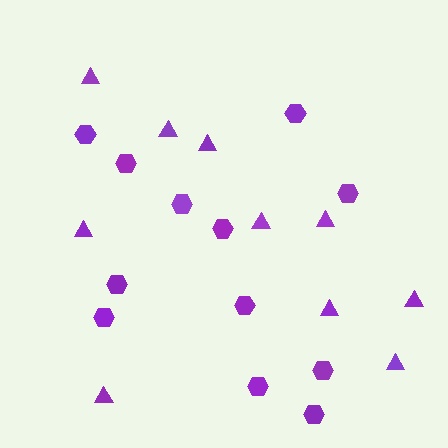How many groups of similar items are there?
There are 2 groups: one group of triangles (10) and one group of hexagons (12).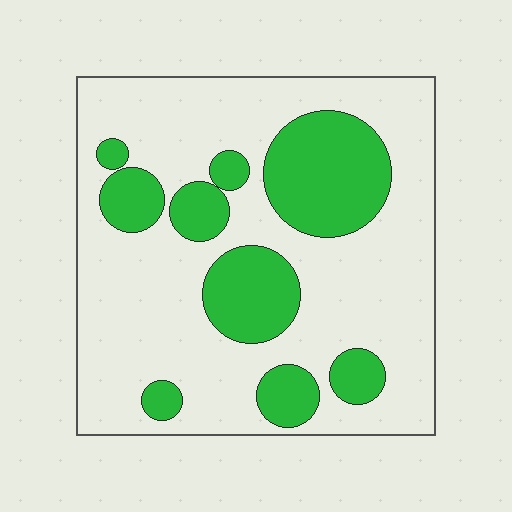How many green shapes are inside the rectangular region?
9.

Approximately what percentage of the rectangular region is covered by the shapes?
Approximately 30%.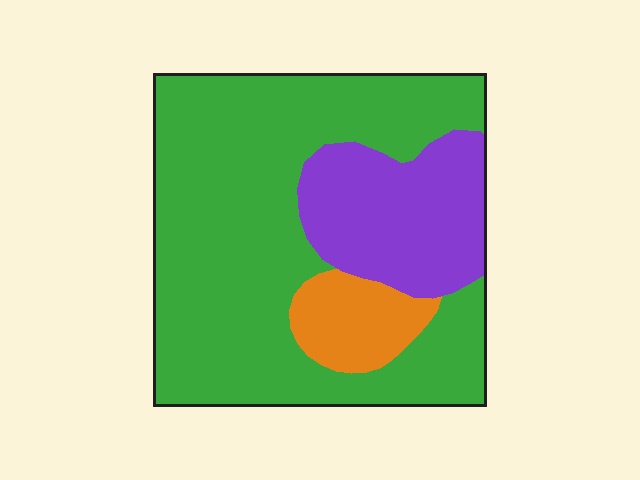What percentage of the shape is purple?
Purple takes up about one fifth (1/5) of the shape.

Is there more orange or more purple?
Purple.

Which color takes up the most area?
Green, at roughly 70%.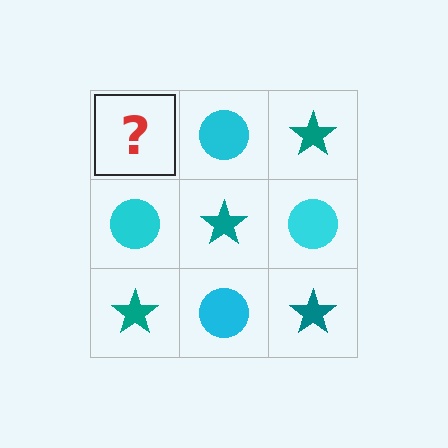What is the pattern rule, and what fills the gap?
The rule is that it alternates teal star and cyan circle in a checkerboard pattern. The gap should be filled with a teal star.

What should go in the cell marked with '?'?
The missing cell should contain a teal star.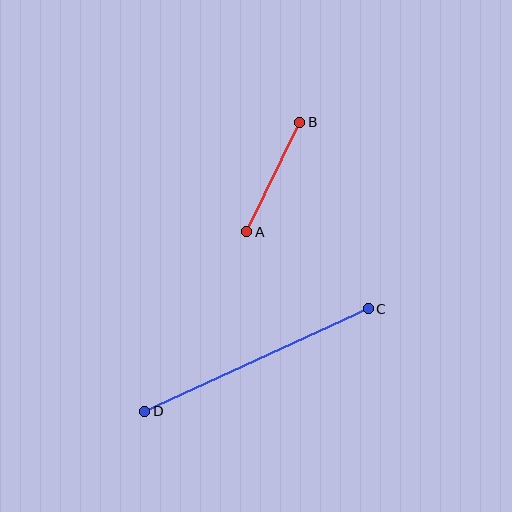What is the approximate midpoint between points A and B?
The midpoint is at approximately (273, 177) pixels.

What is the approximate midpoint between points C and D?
The midpoint is at approximately (256, 360) pixels.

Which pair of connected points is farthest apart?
Points C and D are farthest apart.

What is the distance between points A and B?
The distance is approximately 122 pixels.